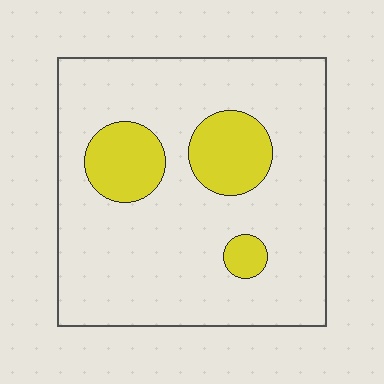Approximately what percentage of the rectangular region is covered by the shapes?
Approximately 15%.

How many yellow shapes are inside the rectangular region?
3.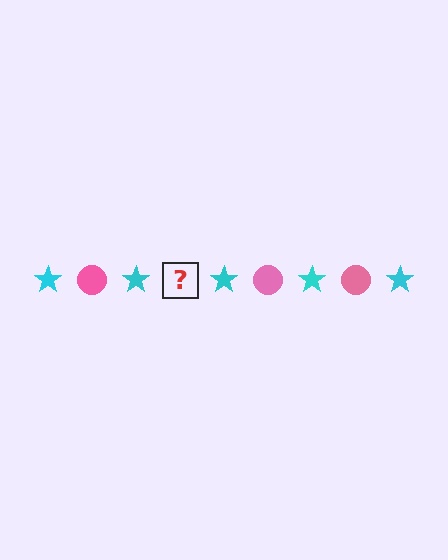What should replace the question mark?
The question mark should be replaced with a pink circle.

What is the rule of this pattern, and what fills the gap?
The rule is that the pattern alternates between cyan star and pink circle. The gap should be filled with a pink circle.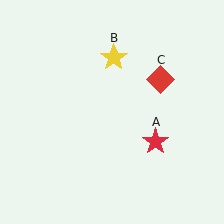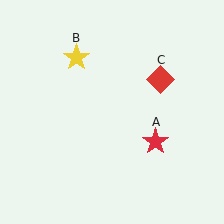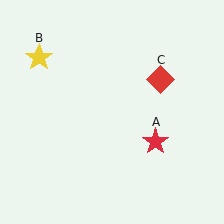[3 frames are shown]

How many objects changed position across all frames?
1 object changed position: yellow star (object B).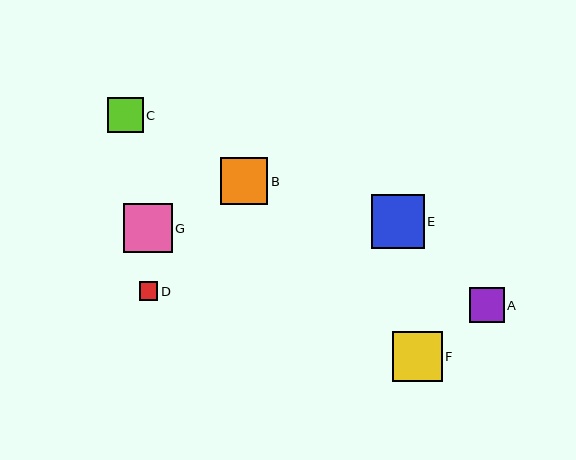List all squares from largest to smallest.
From largest to smallest: E, F, G, B, C, A, D.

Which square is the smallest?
Square D is the smallest with a size of approximately 18 pixels.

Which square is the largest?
Square E is the largest with a size of approximately 53 pixels.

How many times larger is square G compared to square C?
Square G is approximately 1.4 times the size of square C.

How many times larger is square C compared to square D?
Square C is approximately 2.0 times the size of square D.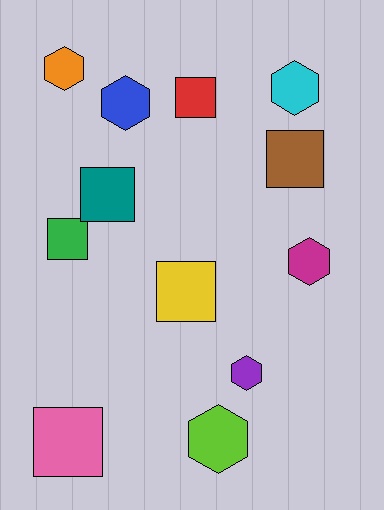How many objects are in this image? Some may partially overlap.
There are 12 objects.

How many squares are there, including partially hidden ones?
There are 6 squares.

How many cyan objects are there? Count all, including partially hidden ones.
There is 1 cyan object.